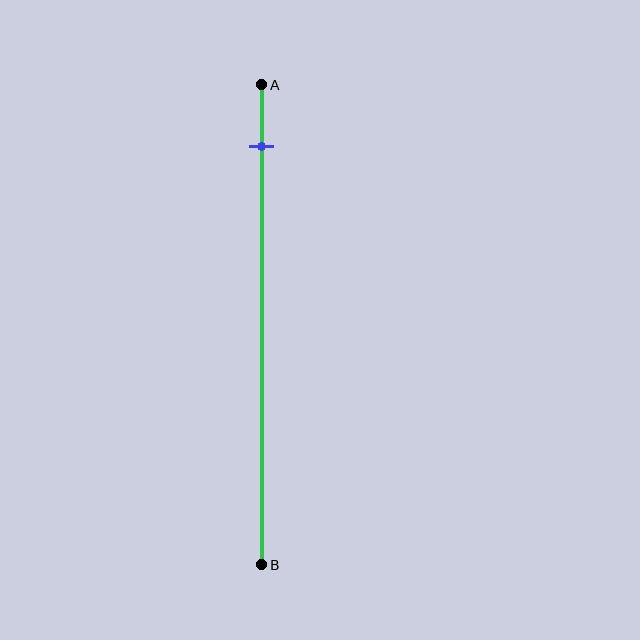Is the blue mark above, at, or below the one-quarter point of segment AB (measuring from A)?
The blue mark is above the one-quarter point of segment AB.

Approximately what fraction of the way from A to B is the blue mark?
The blue mark is approximately 15% of the way from A to B.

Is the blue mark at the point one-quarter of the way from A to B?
No, the mark is at about 15% from A, not at the 25% one-quarter point.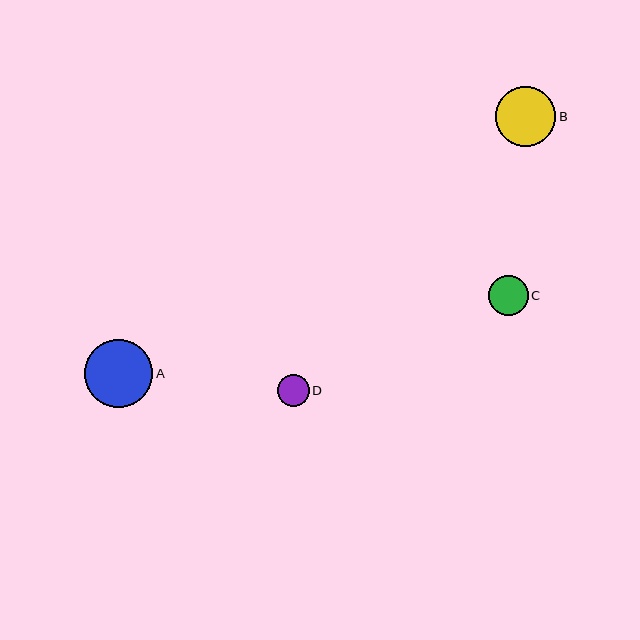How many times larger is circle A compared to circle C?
Circle A is approximately 1.7 times the size of circle C.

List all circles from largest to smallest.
From largest to smallest: A, B, C, D.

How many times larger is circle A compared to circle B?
Circle A is approximately 1.1 times the size of circle B.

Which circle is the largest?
Circle A is the largest with a size of approximately 68 pixels.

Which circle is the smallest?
Circle D is the smallest with a size of approximately 32 pixels.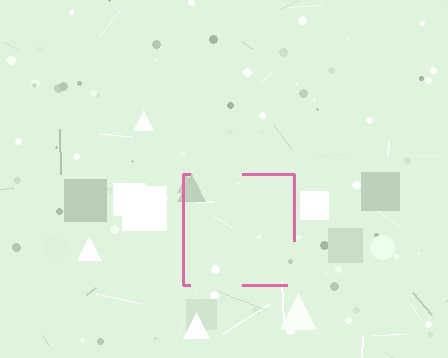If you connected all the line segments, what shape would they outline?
They would outline a square.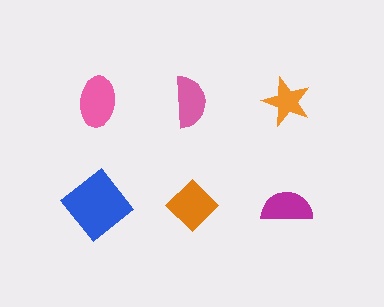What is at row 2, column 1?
A blue diamond.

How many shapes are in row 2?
3 shapes.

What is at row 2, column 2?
An orange diamond.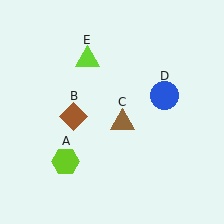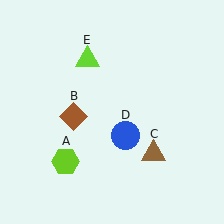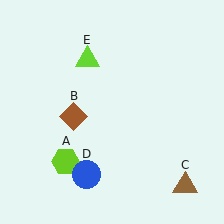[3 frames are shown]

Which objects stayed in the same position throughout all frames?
Lime hexagon (object A) and brown diamond (object B) and lime triangle (object E) remained stationary.